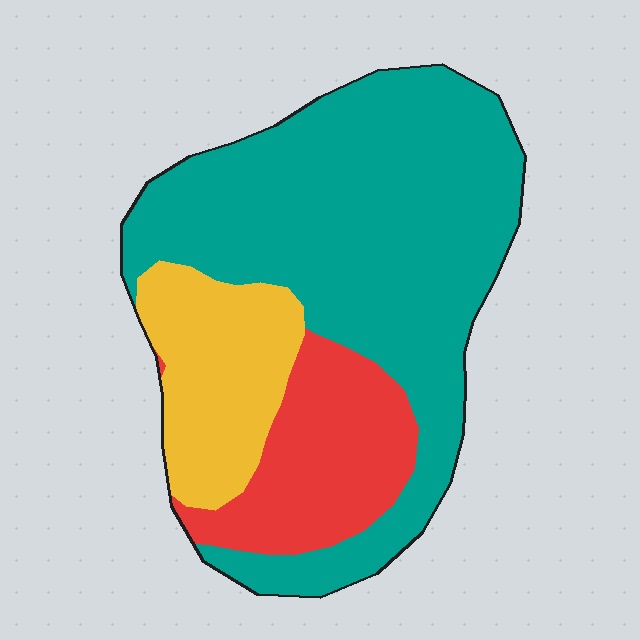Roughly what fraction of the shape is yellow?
Yellow covers around 20% of the shape.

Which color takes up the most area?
Teal, at roughly 60%.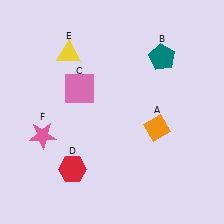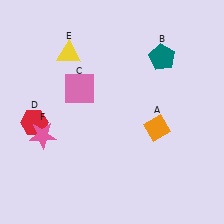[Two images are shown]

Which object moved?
The red hexagon (D) moved up.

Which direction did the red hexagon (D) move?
The red hexagon (D) moved up.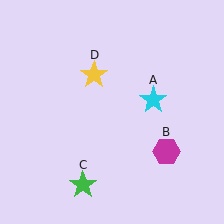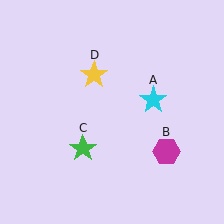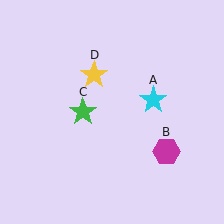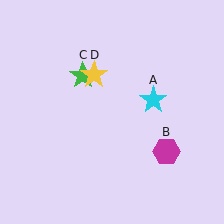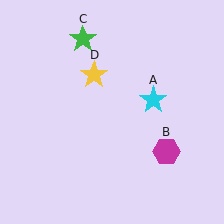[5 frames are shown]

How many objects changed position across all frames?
1 object changed position: green star (object C).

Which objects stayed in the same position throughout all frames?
Cyan star (object A) and magenta hexagon (object B) and yellow star (object D) remained stationary.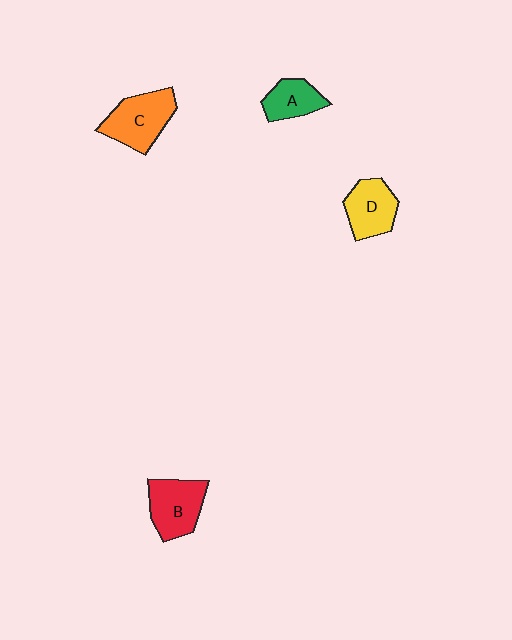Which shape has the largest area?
Shape C (orange).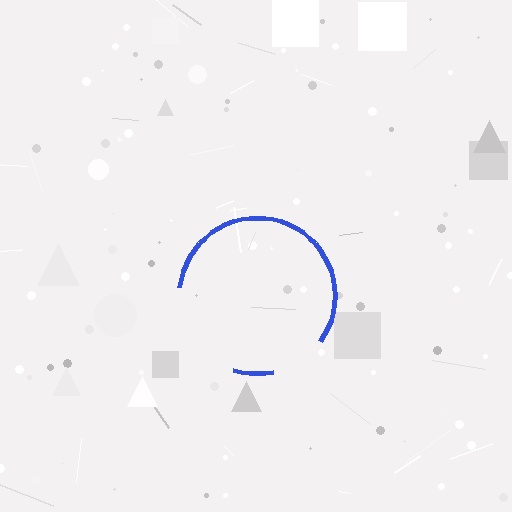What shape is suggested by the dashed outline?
The dashed outline suggests a circle.